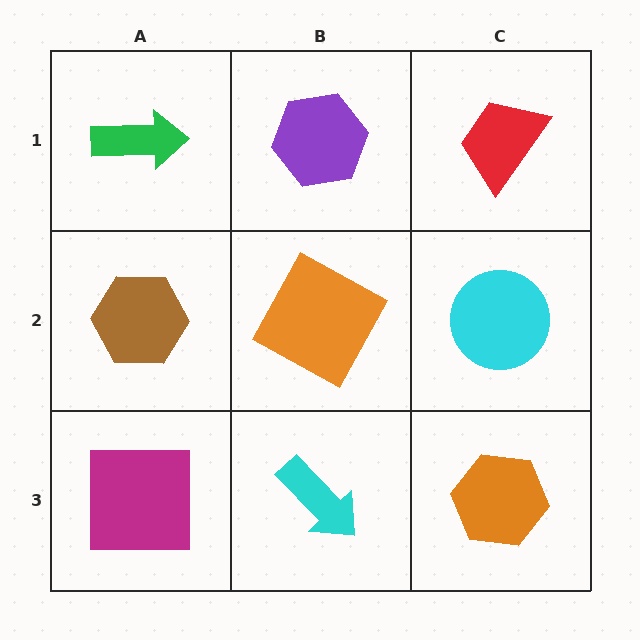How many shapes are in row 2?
3 shapes.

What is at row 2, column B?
An orange square.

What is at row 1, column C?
A red trapezoid.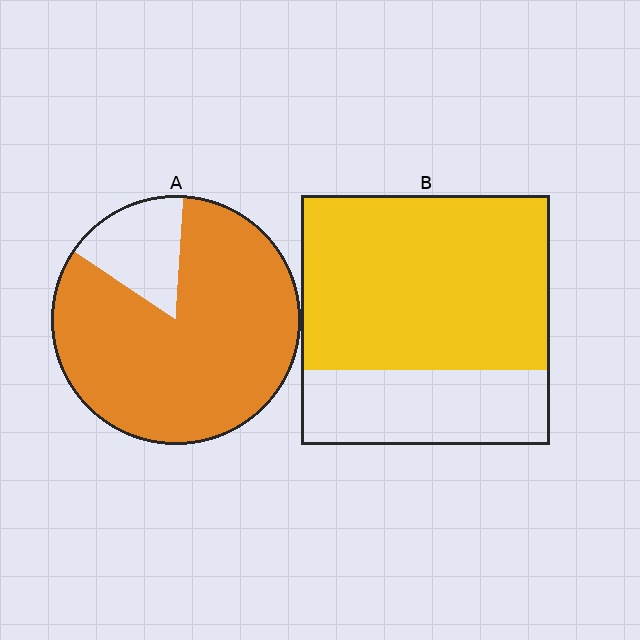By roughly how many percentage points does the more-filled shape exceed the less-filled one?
By roughly 15 percentage points (A over B).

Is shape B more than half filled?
Yes.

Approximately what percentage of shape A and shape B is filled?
A is approximately 85% and B is approximately 70%.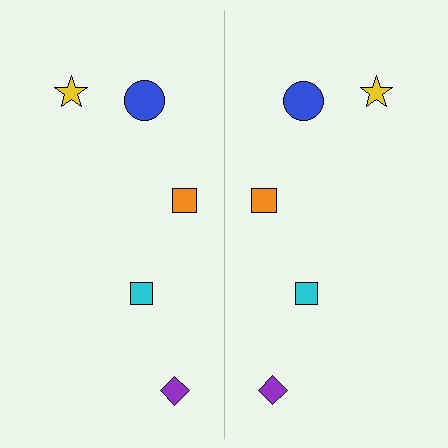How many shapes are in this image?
There are 10 shapes in this image.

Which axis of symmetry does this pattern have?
The pattern has a vertical axis of symmetry running through the center of the image.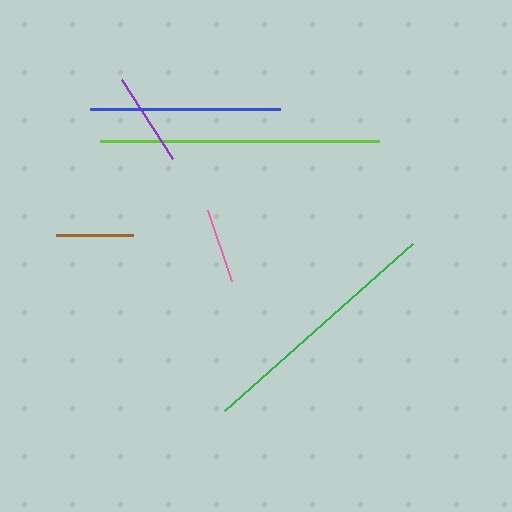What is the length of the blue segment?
The blue segment is approximately 189 pixels long.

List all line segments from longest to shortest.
From longest to shortest: lime, green, blue, purple, brown, pink.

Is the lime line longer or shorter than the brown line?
The lime line is longer than the brown line.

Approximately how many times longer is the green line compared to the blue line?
The green line is approximately 1.3 times the length of the blue line.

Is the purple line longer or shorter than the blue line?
The blue line is longer than the purple line.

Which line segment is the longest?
The lime line is the longest at approximately 280 pixels.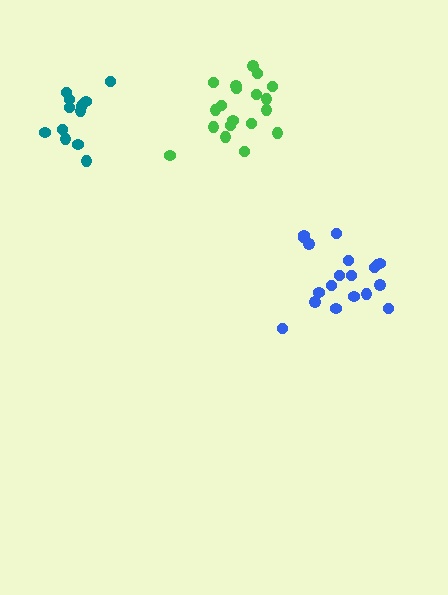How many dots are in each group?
Group 1: 13 dots, Group 2: 19 dots, Group 3: 19 dots (51 total).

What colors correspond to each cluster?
The clusters are colored: teal, green, blue.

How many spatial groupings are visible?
There are 3 spatial groupings.